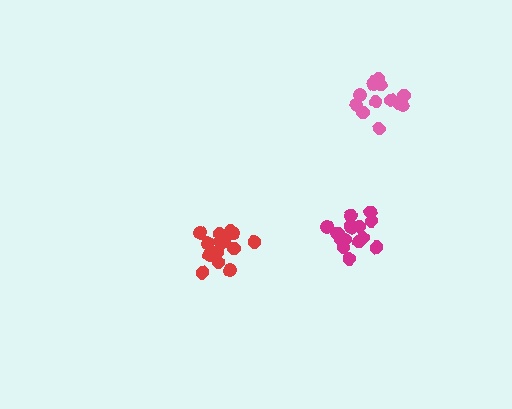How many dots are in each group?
Group 1: 13 dots, Group 2: 15 dots, Group 3: 17 dots (45 total).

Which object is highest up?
The pink cluster is topmost.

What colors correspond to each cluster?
The clusters are colored: pink, red, magenta.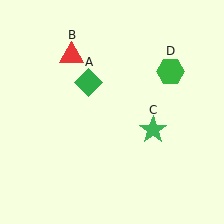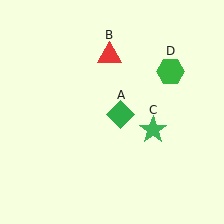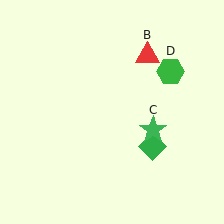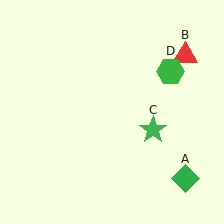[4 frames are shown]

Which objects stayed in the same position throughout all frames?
Green star (object C) and green hexagon (object D) remained stationary.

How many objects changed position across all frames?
2 objects changed position: green diamond (object A), red triangle (object B).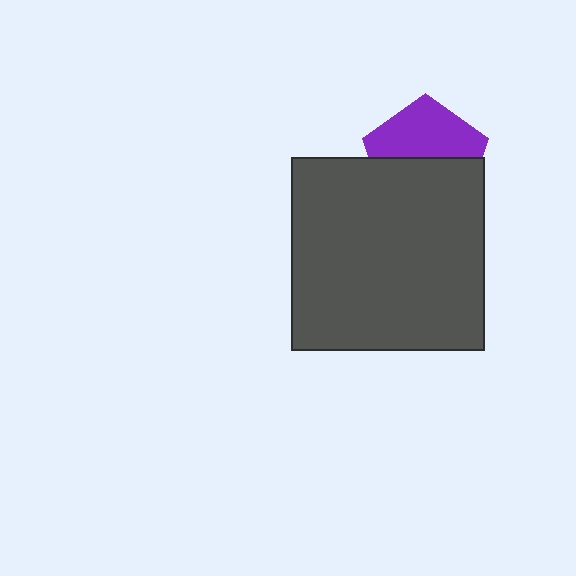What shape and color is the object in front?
The object in front is a dark gray square.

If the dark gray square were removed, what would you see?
You would see the complete purple pentagon.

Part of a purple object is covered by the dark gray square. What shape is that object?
It is a pentagon.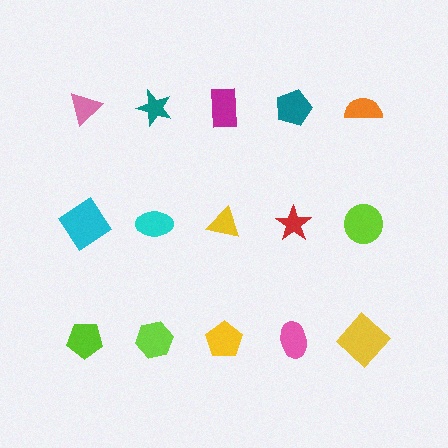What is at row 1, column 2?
A teal star.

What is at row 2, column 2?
A cyan ellipse.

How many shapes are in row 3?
5 shapes.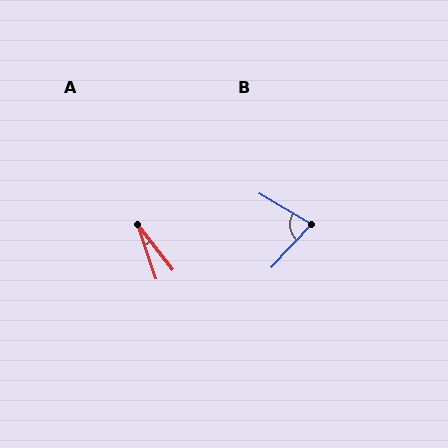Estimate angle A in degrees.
Approximately 20 degrees.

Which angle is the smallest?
A, at approximately 20 degrees.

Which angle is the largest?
B, at approximately 78 degrees.